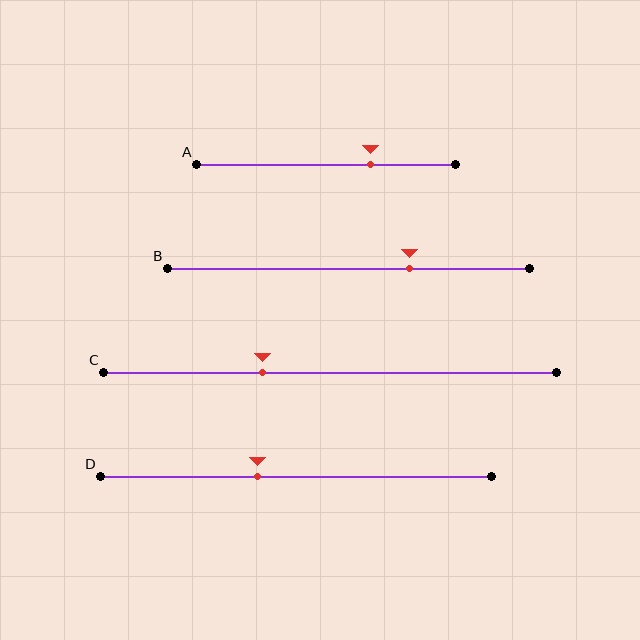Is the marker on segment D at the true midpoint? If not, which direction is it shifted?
No, the marker on segment D is shifted to the left by about 10% of the segment length.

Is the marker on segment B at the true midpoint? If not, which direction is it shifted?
No, the marker on segment B is shifted to the right by about 17% of the segment length.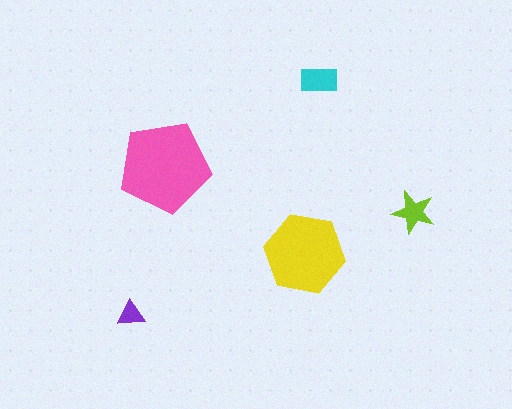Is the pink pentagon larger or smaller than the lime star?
Larger.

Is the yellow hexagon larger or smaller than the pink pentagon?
Smaller.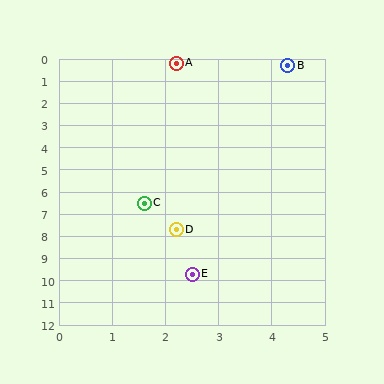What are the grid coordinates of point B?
Point B is at approximately (4.3, 0.3).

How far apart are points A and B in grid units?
Points A and B are about 2.1 grid units apart.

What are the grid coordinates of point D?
Point D is at approximately (2.2, 7.7).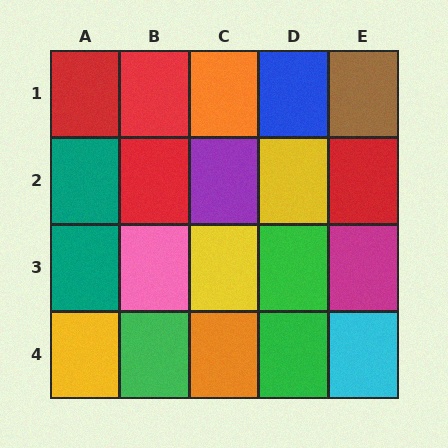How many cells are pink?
1 cell is pink.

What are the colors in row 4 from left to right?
Yellow, green, orange, green, cyan.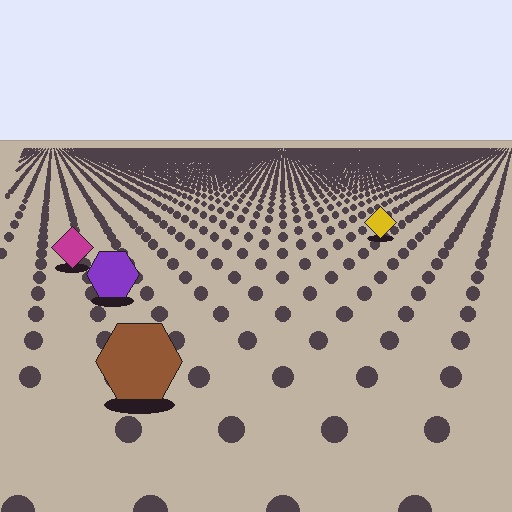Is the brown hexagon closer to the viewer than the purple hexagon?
Yes. The brown hexagon is closer — you can tell from the texture gradient: the ground texture is coarser near it.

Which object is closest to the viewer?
The brown hexagon is closest. The texture marks near it are larger and more spread out.